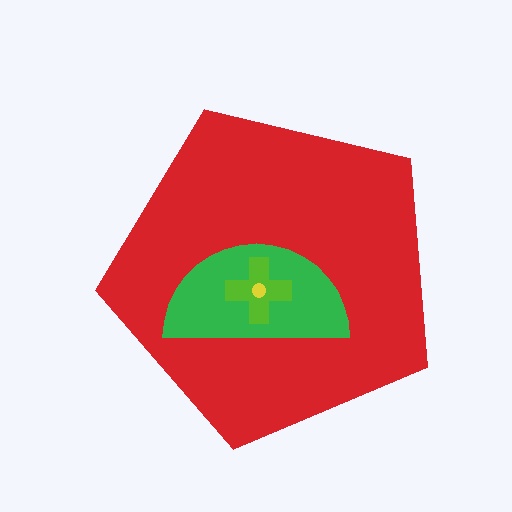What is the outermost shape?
The red pentagon.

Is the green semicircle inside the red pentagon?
Yes.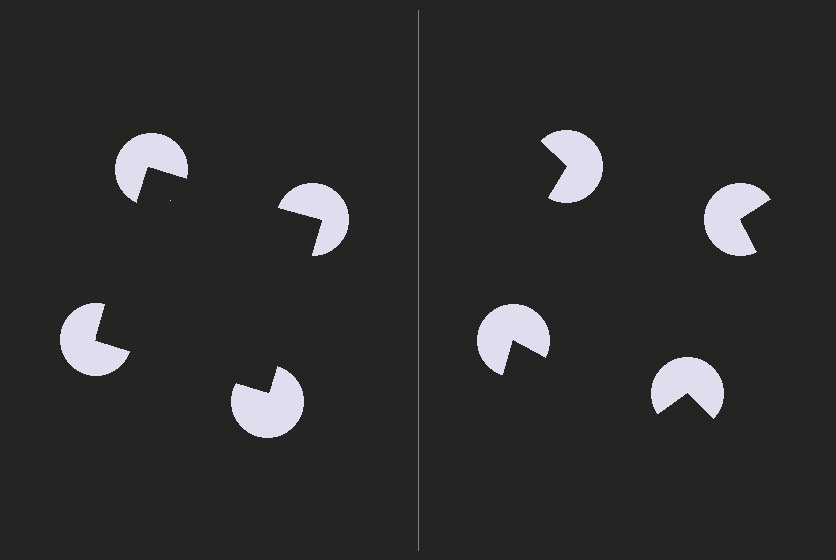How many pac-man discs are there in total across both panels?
8 — 4 on each side.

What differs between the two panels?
The pac-man discs are positioned identically on both sides; only the wedge orientations differ. On the left they align to a square; on the right they are misaligned.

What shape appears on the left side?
An illusory square.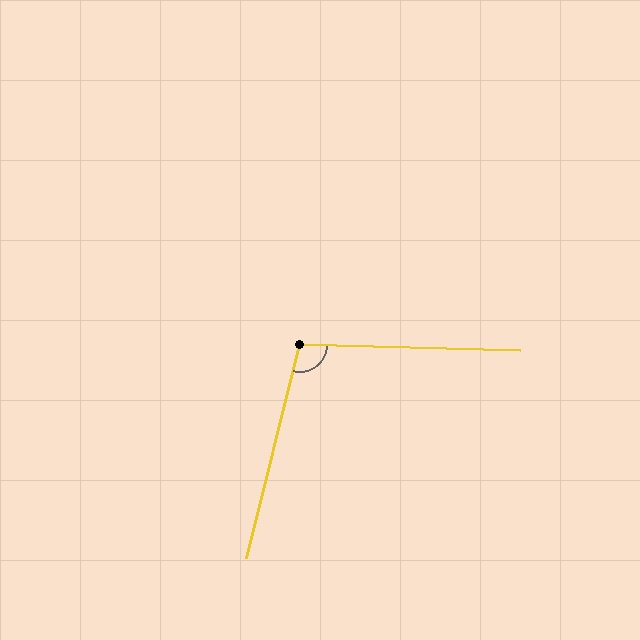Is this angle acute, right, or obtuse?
It is obtuse.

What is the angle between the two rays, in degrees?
Approximately 102 degrees.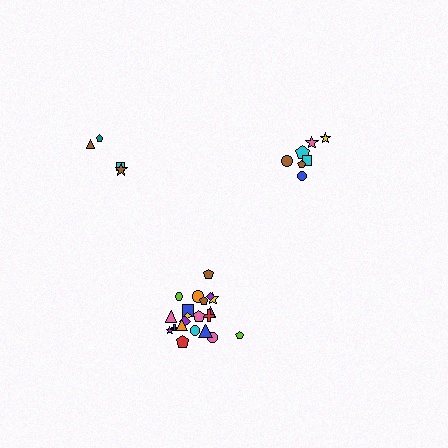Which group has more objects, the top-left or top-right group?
The top-right group.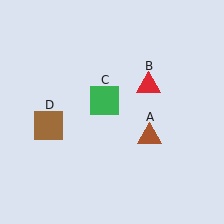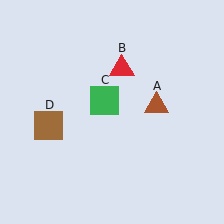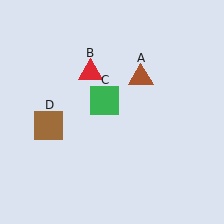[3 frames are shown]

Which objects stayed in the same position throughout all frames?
Green square (object C) and brown square (object D) remained stationary.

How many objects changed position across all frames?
2 objects changed position: brown triangle (object A), red triangle (object B).